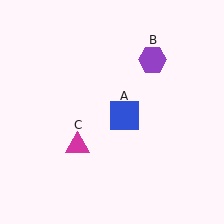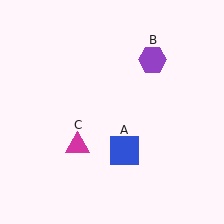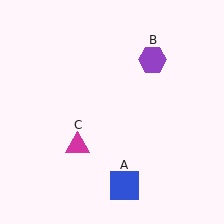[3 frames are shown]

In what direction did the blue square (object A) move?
The blue square (object A) moved down.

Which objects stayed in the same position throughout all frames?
Purple hexagon (object B) and magenta triangle (object C) remained stationary.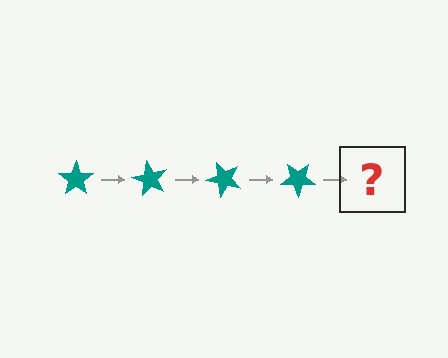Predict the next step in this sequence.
The next step is a teal star rotated 240 degrees.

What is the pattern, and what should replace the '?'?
The pattern is that the star rotates 60 degrees each step. The '?' should be a teal star rotated 240 degrees.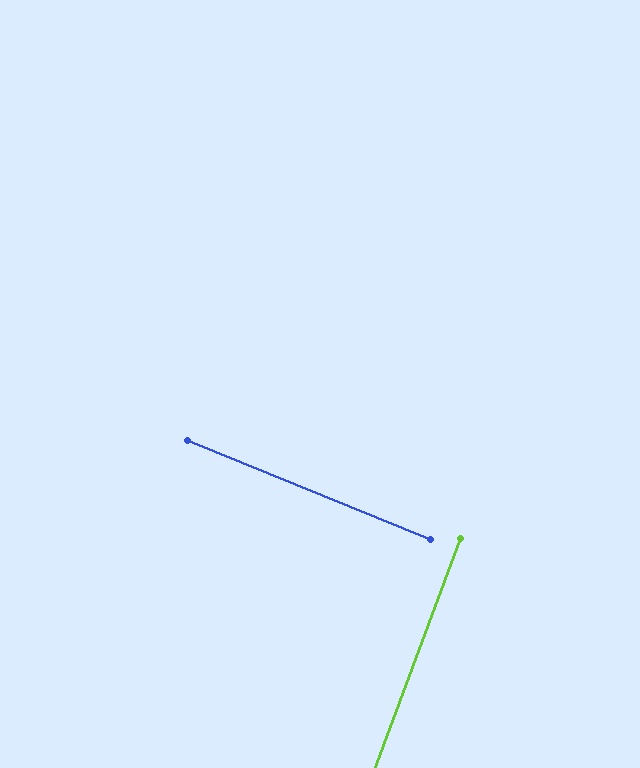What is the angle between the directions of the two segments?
Approximately 88 degrees.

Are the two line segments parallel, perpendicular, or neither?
Perpendicular — they meet at approximately 88°.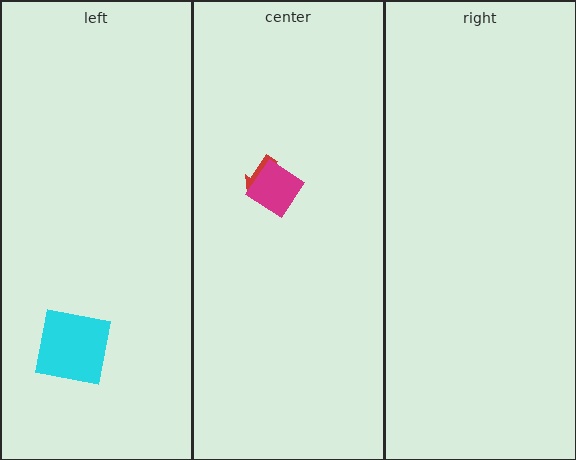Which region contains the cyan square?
The left region.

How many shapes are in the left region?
1.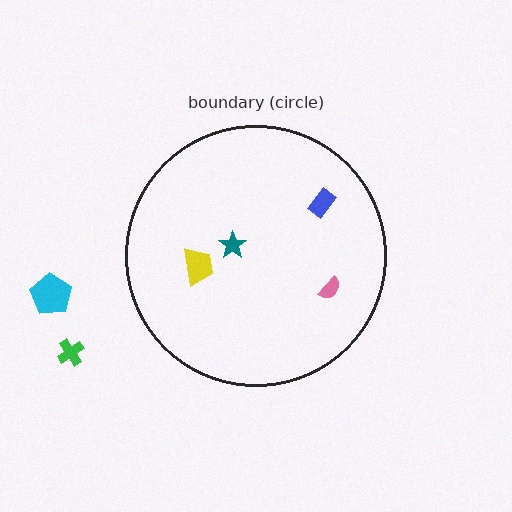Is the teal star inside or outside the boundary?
Inside.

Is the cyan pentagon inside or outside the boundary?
Outside.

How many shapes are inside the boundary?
4 inside, 2 outside.